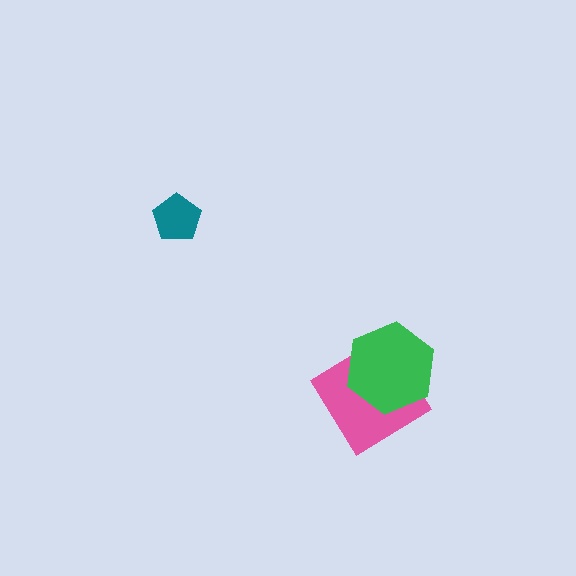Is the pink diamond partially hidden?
Yes, it is partially covered by another shape.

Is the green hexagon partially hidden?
No, no other shape covers it.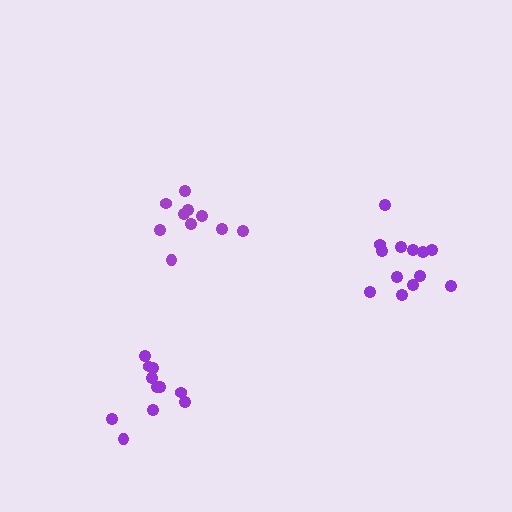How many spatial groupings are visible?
There are 3 spatial groupings.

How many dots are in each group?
Group 1: 10 dots, Group 2: 11 dots, Group 3: 13 dots (34 total).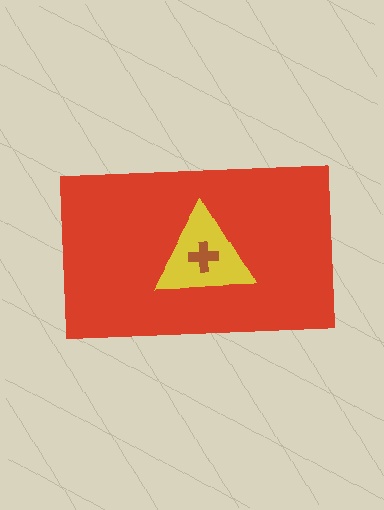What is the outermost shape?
The red rectangle.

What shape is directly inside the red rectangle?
The yellow triangle.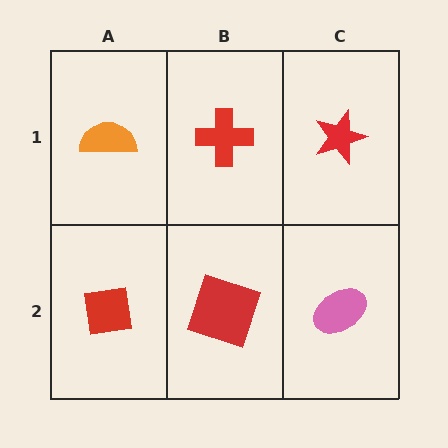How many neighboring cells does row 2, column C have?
2.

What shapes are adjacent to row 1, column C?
A pink ellipse (row 2, column C), a red cross (row 1, column B).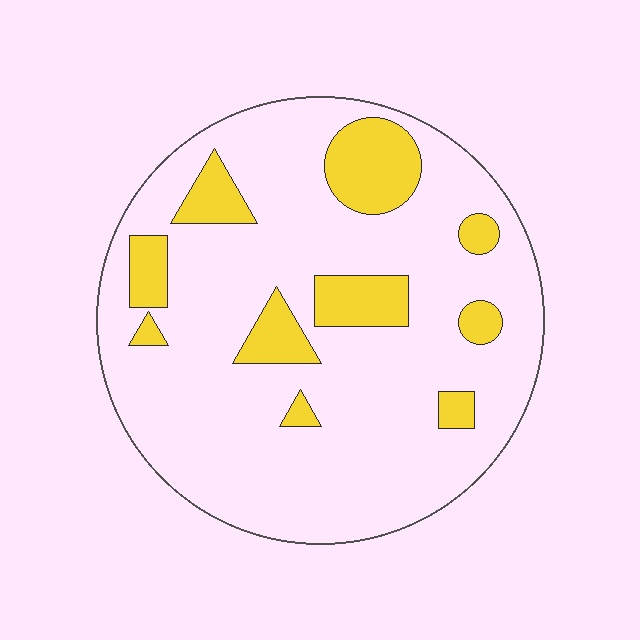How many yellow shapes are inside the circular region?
10.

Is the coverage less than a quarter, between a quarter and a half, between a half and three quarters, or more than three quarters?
Less than a quarter.